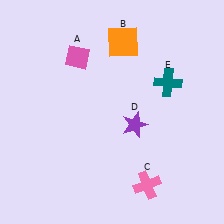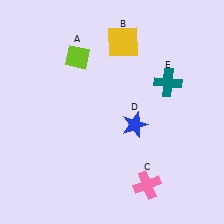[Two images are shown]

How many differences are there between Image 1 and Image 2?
There are 3 differences between the two images.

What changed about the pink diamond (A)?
In Image 1, A is pink. In Image 2, it changed to lime.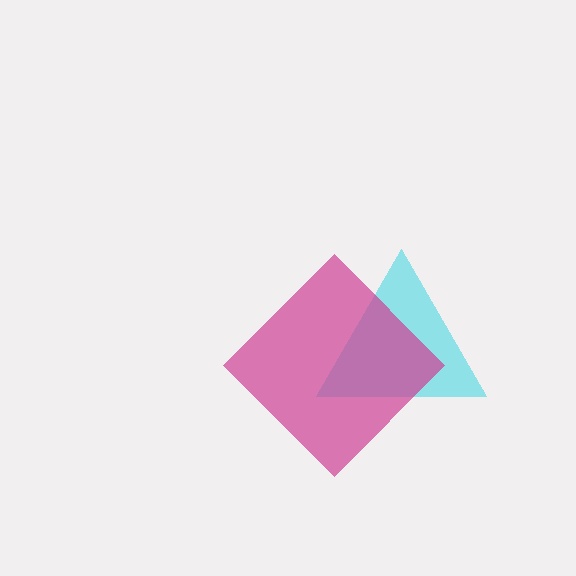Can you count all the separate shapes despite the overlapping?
Yes, there are 2 separate shapes.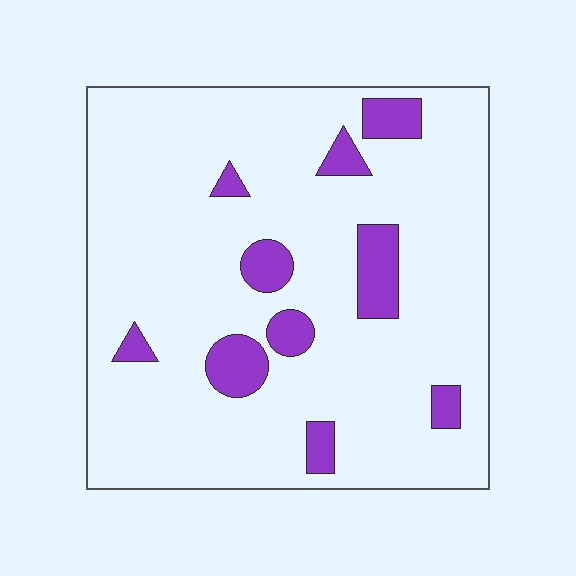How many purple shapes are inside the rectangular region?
10.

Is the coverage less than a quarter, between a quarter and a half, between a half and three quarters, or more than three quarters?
Less than a quarter.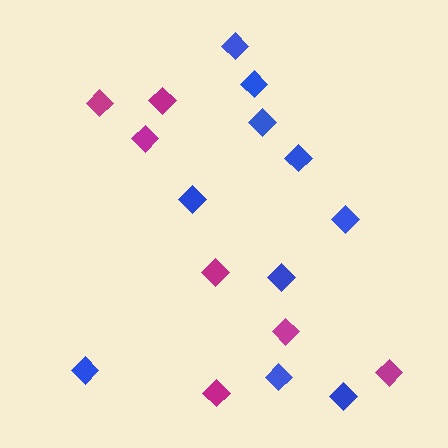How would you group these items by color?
There are 2 groups: one group of magenta diamonds (7) and one group of blue diamonds (10).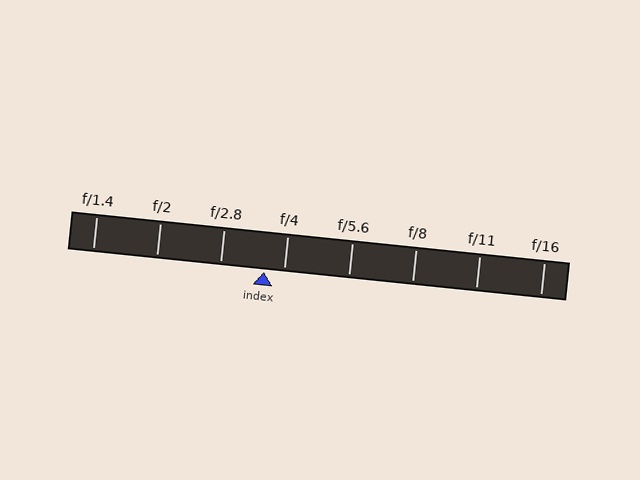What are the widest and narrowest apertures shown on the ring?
The widest aperture shown is f/1.4 and the narrowest is f/16.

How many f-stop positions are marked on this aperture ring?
There are 8 f-stop positions marked.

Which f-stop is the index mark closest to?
The index mark is closest to f/4.